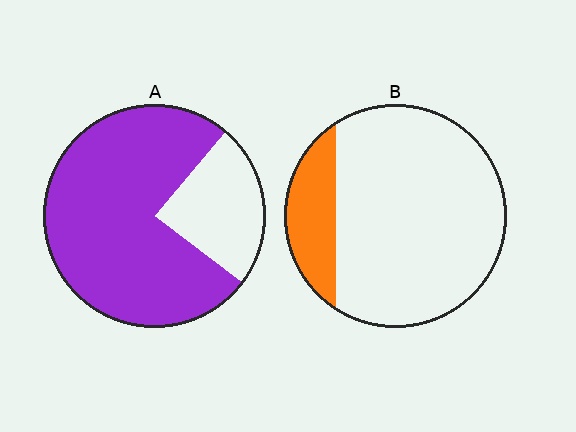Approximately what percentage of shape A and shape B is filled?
A is approximately 75% and B is approximately 20%.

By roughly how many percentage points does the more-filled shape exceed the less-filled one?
By roughly 60 percentage points (A over B).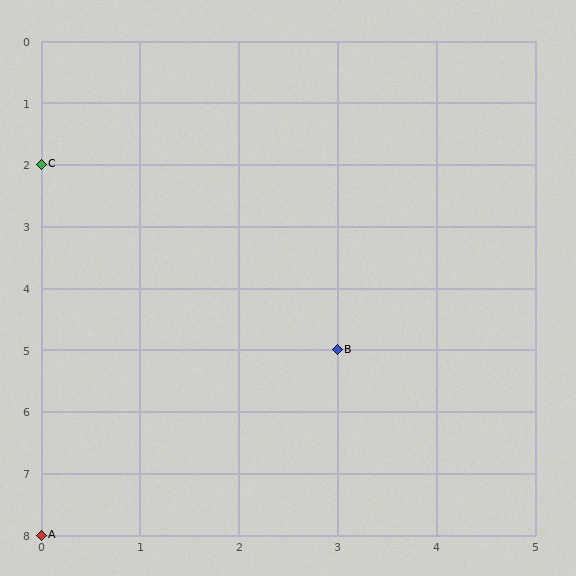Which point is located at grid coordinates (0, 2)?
Point C is at (0, 2).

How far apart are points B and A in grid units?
Points B and A are 3 columns and 3 rows apart (about 4.2 grid units diagonally).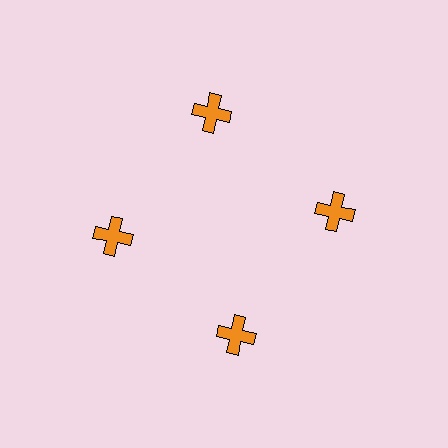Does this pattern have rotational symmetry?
Yes, this pattern has 4-fold rotational symmetry. It looks the same after rotating 90 degrees around the center.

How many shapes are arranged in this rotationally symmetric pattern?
There are 4 shapes, arranged in 4 groups of 1.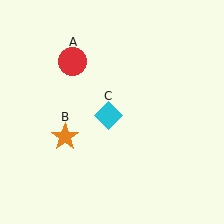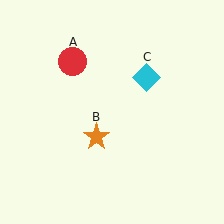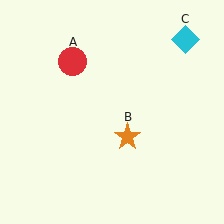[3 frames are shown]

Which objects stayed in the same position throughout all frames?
Red circle (object A) remained stationary.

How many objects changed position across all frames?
2 objects changed position: orange star (object B), cyan diamond (object C).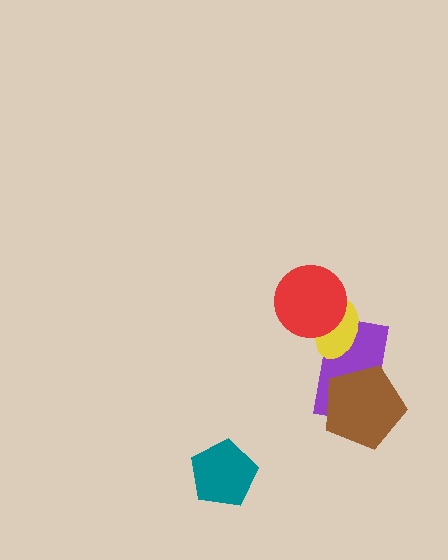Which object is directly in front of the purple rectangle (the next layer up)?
The brown pentagon is directly in front of the purple rectangle.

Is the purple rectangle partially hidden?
Yes, it is partially covered by another shape.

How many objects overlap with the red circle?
1 object overlaps with the red circle.